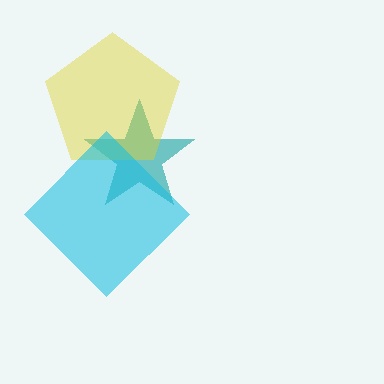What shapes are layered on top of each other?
The layered shapes are: a teal star, a yellow pentagon, a cyan diamond.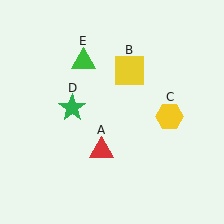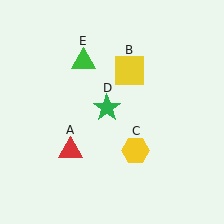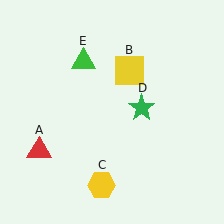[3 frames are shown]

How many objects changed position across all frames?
3 objects changed position: red triangle (object A), yellow hexagon (object C), green star (object D).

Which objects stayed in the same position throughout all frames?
Yellow square (object B) and green triangle (object E) remained stationary.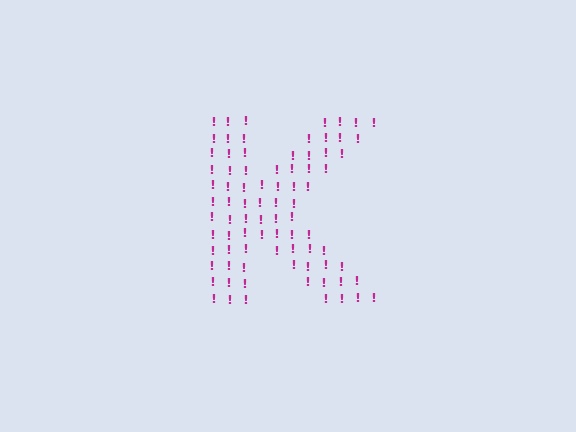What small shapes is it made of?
It is made of small exclamation marks.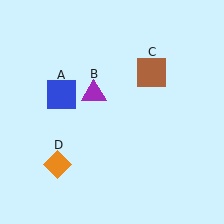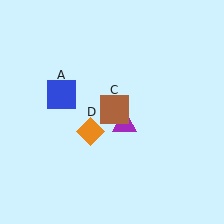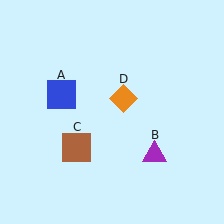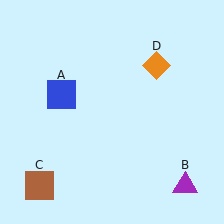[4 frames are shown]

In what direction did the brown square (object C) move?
The brown square (object C) moved down and to the left.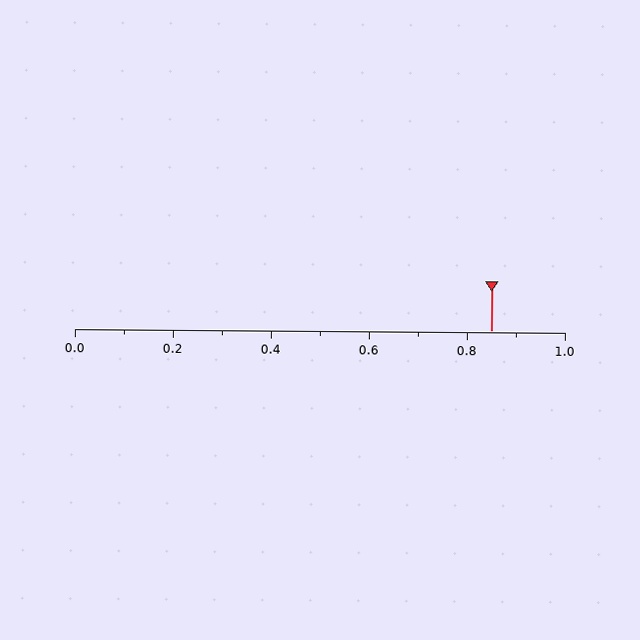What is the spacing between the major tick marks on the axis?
The major ticks are spaced 0.2 apart.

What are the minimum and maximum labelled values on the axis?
The axis runs from 0.0 to 1.0.